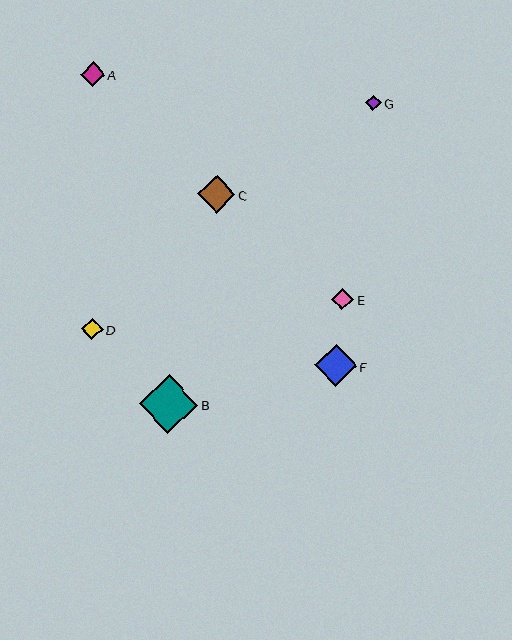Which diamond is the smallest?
Diamond G is the smallest with a size of approximately 15 pixels.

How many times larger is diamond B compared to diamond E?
Diamond B is approximately 2.7 times the size of diamond E.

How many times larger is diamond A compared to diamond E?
Diamond A is approximately 1.1 times the size of diamond E.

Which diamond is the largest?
Diamond B is the largest with a size of approximately 58 pixels.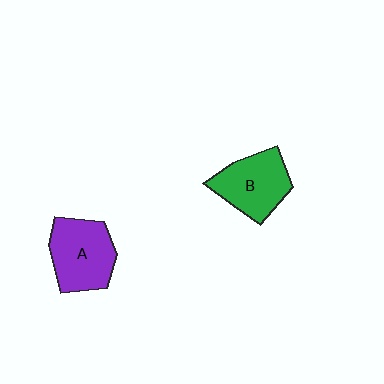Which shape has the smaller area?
Shape B (green).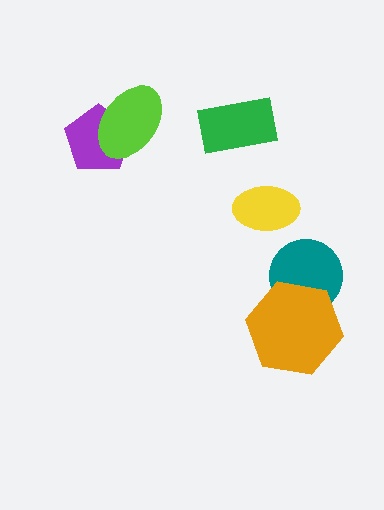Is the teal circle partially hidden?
Yes, it is partially covered by another shape.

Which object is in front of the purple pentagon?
The lime ellipse is in front of the purple pentagon.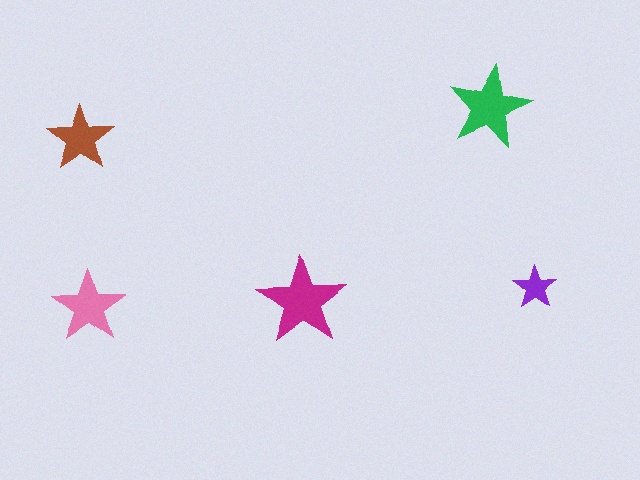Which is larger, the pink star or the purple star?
The pink one.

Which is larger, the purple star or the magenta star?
The magenta one.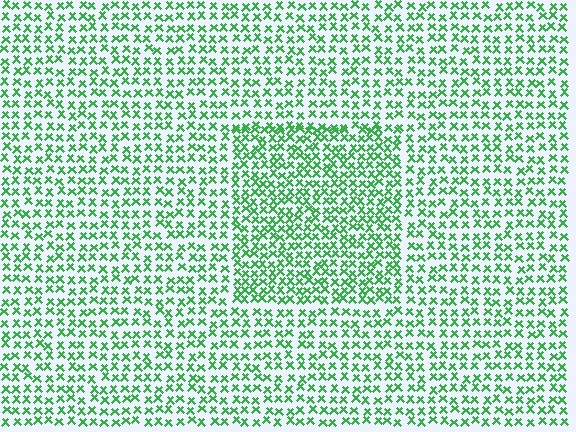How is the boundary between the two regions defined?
The boundary is defined by a change in element density (approximately 1.5x ratio). All elements are the same color, size, and shape.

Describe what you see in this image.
The image contains small green elements arranged at two different densities. A rectangle-shaped region is visible where the elements are more densely packed than the surrounding area.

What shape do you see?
I see a rectangle.